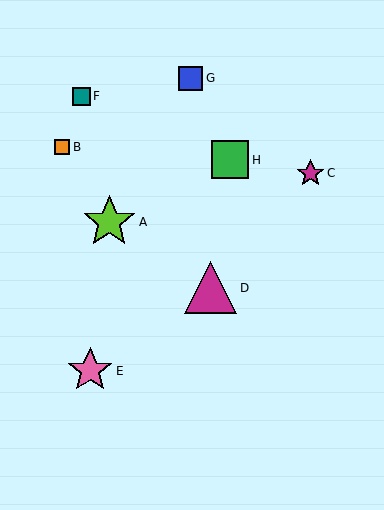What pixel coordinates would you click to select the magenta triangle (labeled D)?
Click at (211, 288) to select the magenta triangle D.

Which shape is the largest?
The lime star (labeled A) is the largest.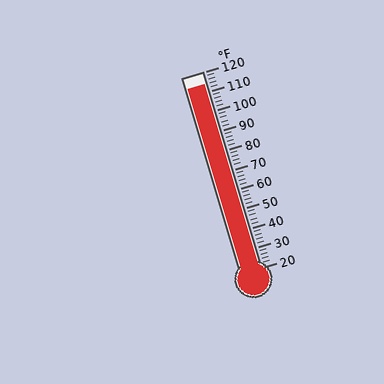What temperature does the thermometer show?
The thermometer shows approximately 114°F.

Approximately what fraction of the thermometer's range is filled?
The thermometer is filled to approximately 95% of its range.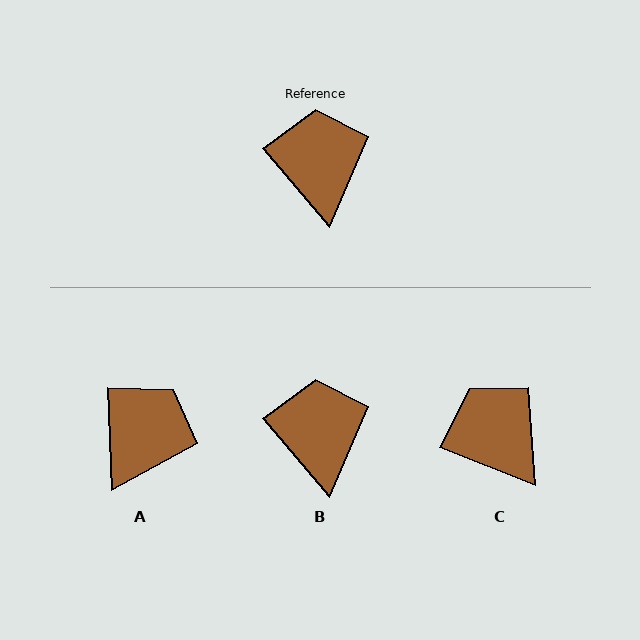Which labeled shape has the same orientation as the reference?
B.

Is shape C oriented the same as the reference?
No, it is off by about 28 degrees.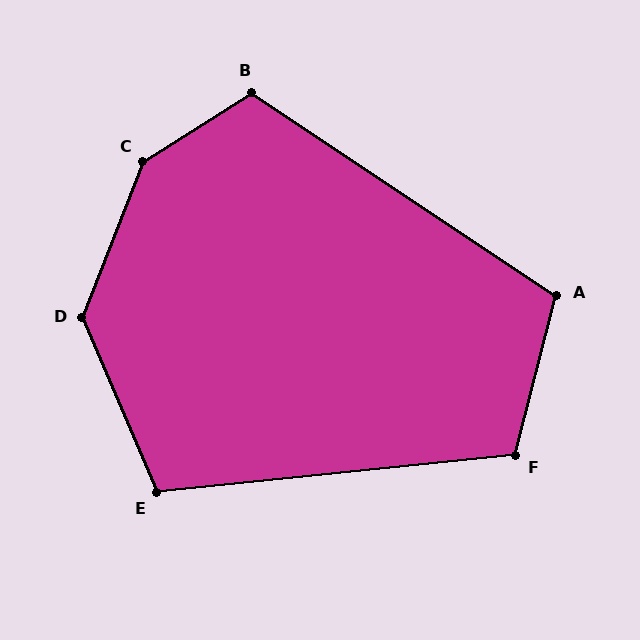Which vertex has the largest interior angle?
C, at approximately 144 degrees.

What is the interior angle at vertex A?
Approximately 109 degrees (obtuse).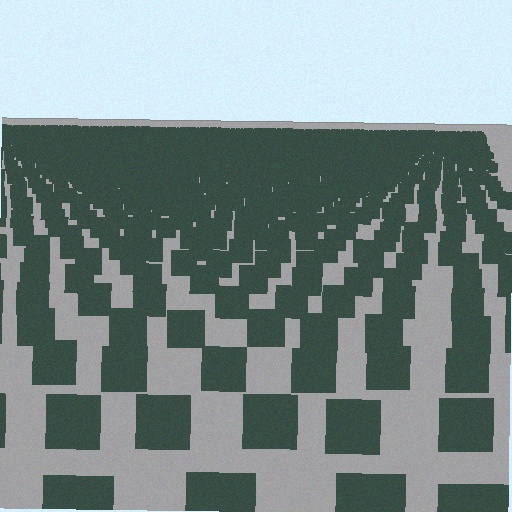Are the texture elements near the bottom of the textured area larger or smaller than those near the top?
Larger. Near the bottom, elements are closer to the viewer and appear at a bigger on-screen size.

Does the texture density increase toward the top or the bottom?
Density increases toward the top.